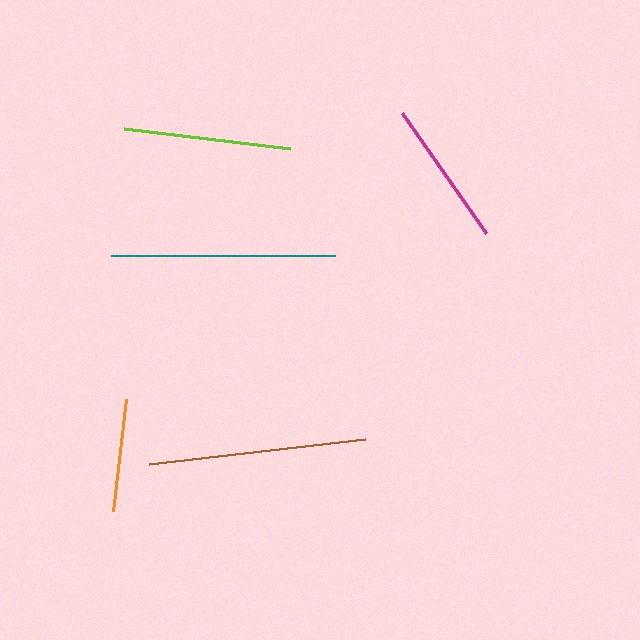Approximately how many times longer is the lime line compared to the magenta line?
The lime line is approximately 1.1 times the length of the magenta line.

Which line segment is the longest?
The teal line is the longest at approximately 225 pixels.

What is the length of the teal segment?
The teal segment is approximately 225 pixels long.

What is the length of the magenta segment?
The magenta segment is approximately 146 pixels long.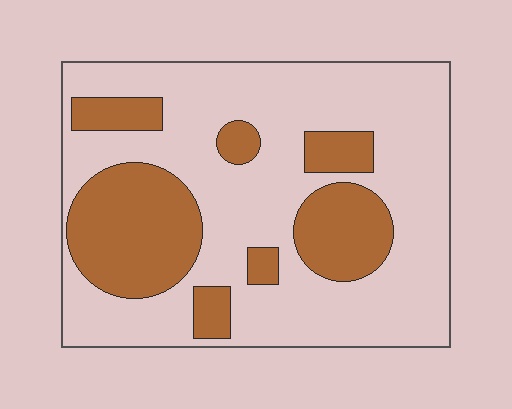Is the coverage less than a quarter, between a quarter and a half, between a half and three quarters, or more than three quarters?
Between a quarter and a half.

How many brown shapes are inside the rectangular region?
7.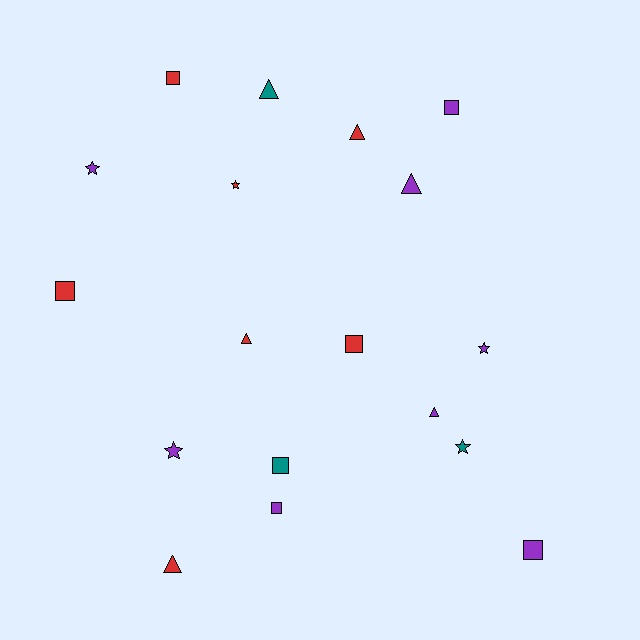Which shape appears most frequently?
Square, with 7 objects.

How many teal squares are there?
There is 1 teal square.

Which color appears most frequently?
Purple, with 8 objects.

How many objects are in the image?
There are 18 objects.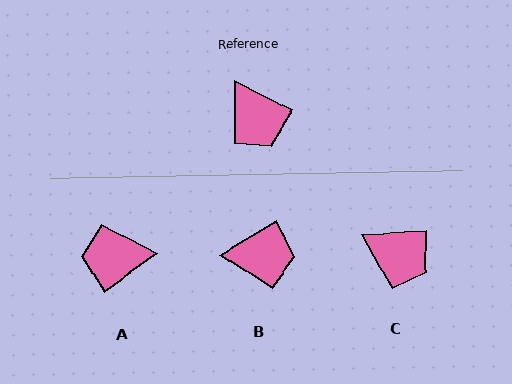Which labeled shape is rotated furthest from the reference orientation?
A, about 117 degrees away.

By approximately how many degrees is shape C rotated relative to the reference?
Approximately 30 degrees counter-clockwise.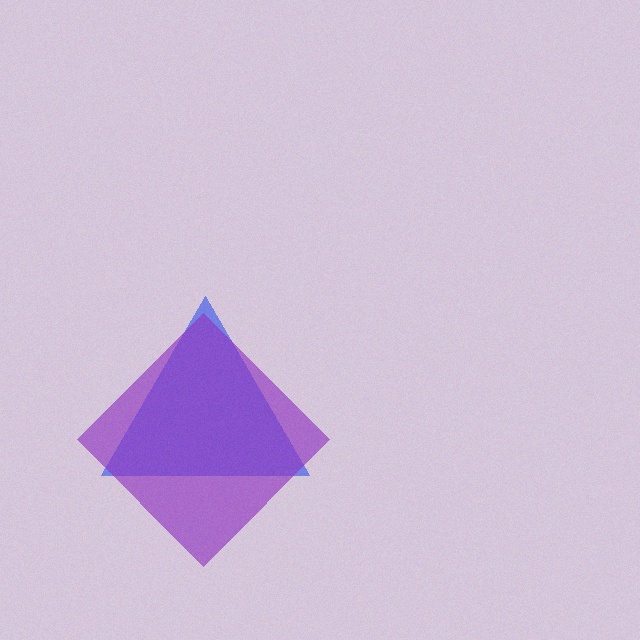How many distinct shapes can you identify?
There are 2 distinct shapes: a blue triangle, a purple diamond.